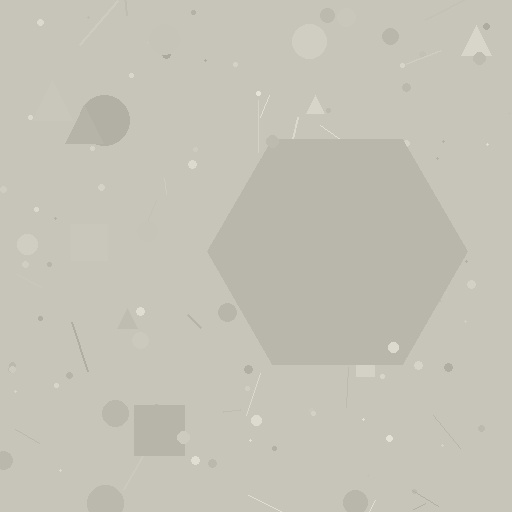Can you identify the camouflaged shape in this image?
The camouflaged shape is a hexagon.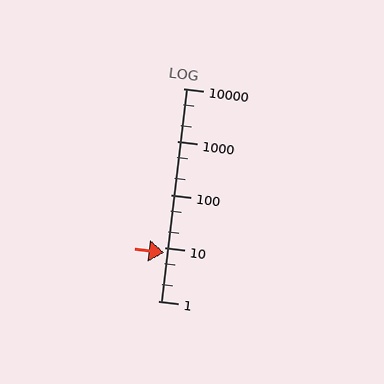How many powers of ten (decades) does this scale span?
The scale spans 4 decades, from 1 to 10000.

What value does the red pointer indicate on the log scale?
The pointer indicates approximately 7.9.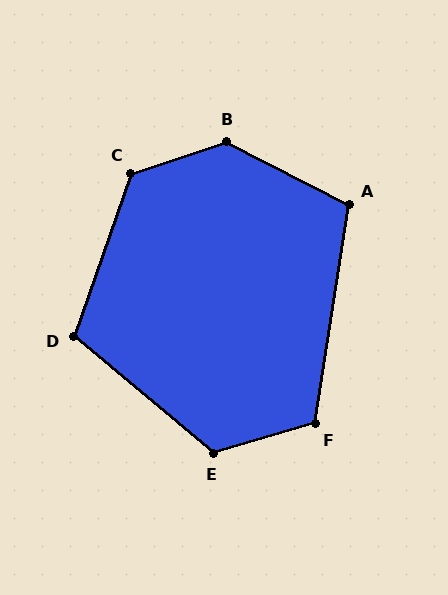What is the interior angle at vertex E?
Approximately 124 degrees (obtuse).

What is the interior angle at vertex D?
Approximately 110 degrees (obtuse).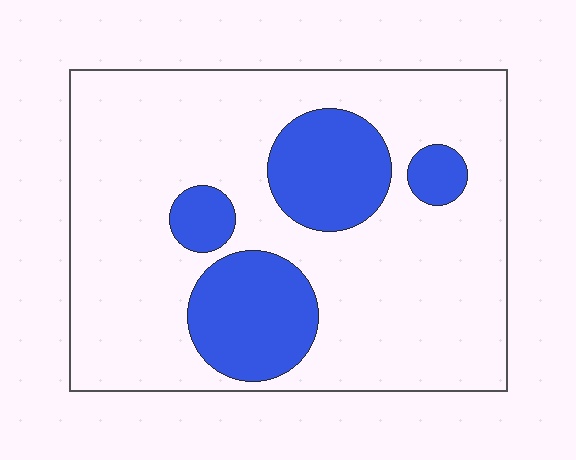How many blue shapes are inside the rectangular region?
4.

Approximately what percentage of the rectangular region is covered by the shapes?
Approximately 25%.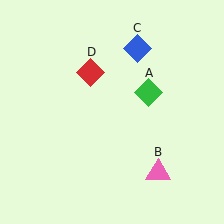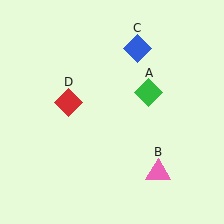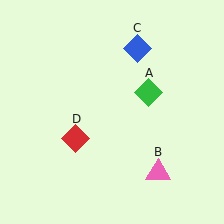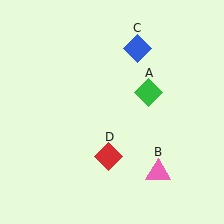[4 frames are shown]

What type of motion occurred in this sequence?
The red diamond (object D) rotated counterclockwise around the center of the scene.